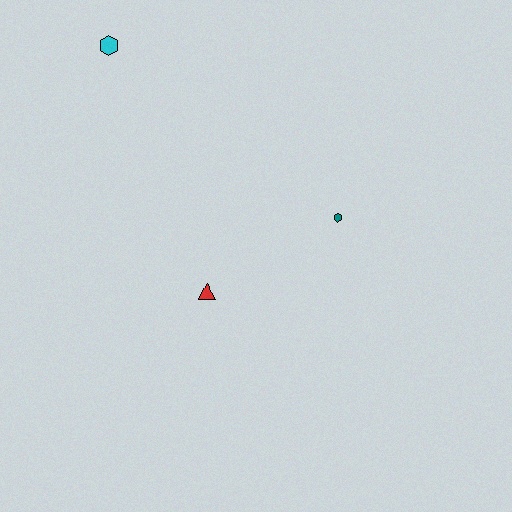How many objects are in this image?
There are 3 objects.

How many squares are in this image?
There are no squares.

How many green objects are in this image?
There are no green objects.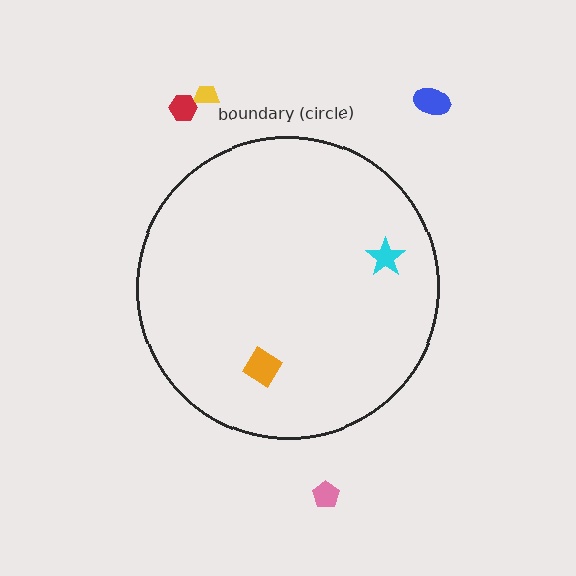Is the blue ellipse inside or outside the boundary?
Outside.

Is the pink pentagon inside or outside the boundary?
Outside.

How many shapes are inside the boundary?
2 inside, 4 outside.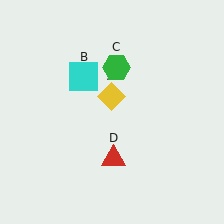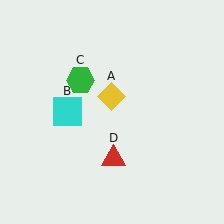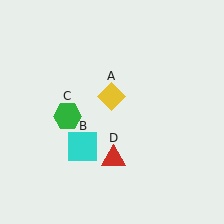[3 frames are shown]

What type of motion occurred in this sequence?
The cyan square (object B), green hexagon (object C) rotated counterclockwise around the center of the scene.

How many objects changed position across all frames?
2 objects changed position: cyan square (object B), green hexagon (object C).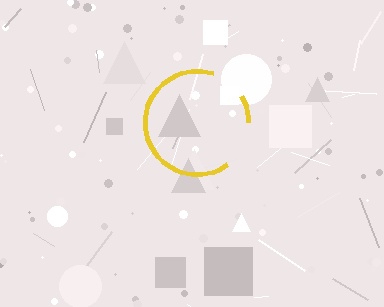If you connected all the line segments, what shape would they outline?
They would outline a circle.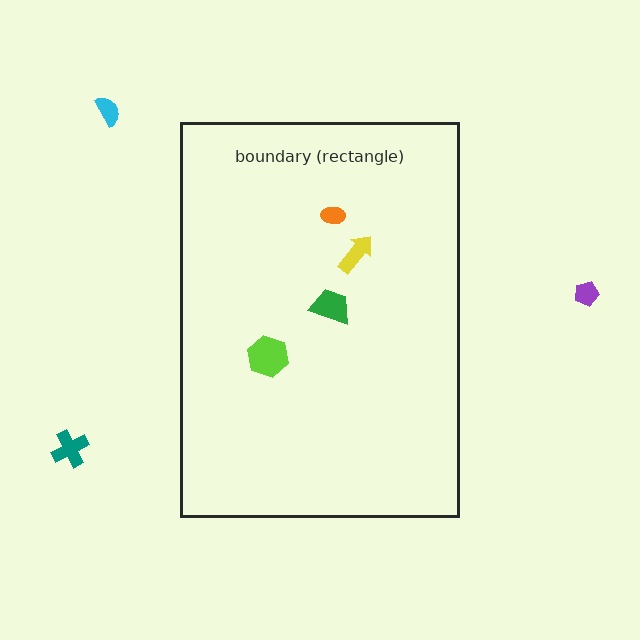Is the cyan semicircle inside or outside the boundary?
Outside.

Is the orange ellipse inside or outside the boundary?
Inside.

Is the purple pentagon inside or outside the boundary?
Outside.